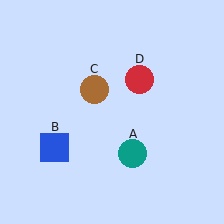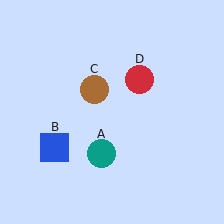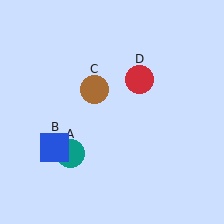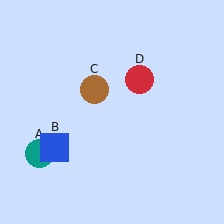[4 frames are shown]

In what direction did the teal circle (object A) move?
The teal circle (object A) moved left.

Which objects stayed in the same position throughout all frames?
Blue square (object B) and brown circle (object C) and red circle (object D) remained stationary.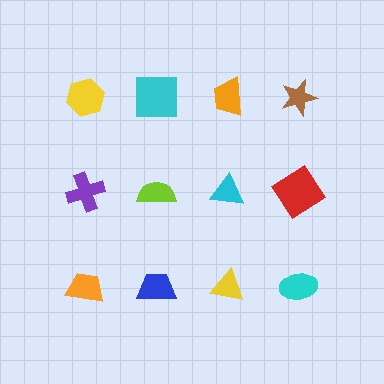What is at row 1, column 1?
A yellow hexagon.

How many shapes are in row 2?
4 shapes.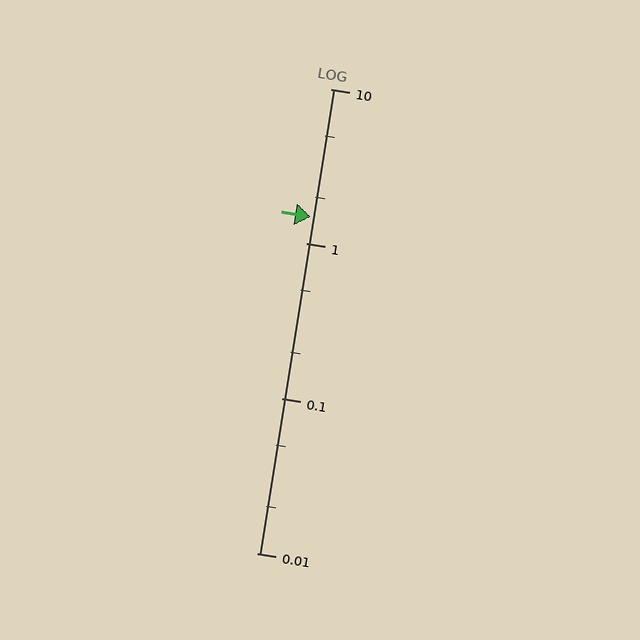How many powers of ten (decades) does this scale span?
The scale spans 3 decades, from 0.01 to 10.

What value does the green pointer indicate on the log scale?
The pointer indicates approximately 1.5.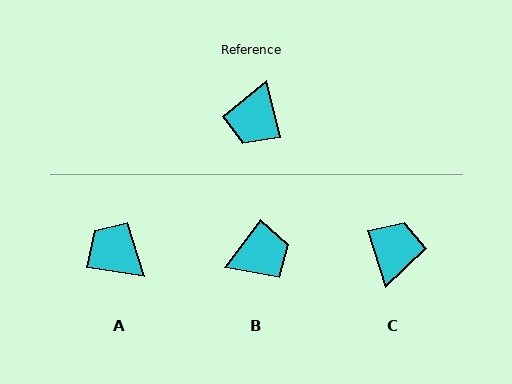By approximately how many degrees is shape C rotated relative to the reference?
Approximately 177 degrees clockwise.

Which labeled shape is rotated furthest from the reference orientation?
C, about 177 degrees away.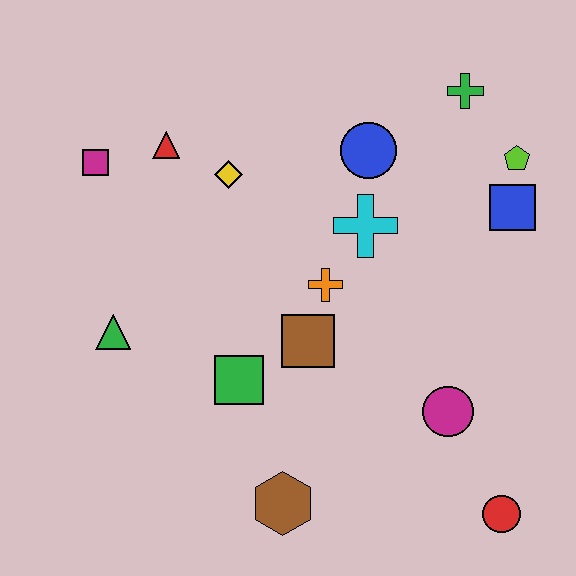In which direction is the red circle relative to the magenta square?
The red circle is to the right of the magenta square.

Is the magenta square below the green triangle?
No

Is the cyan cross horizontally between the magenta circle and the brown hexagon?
Yes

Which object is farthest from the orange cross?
The red circle is farthest from the orange cross.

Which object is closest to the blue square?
The lime pentagon is closest to the blue square.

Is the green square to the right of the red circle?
No